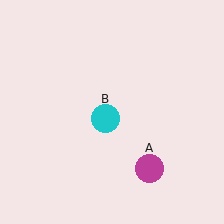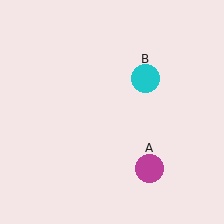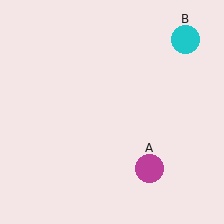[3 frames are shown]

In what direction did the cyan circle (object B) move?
The cyan circle (object B) moved up and to the right.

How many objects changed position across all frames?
1 object changed position: cyan circle (object B).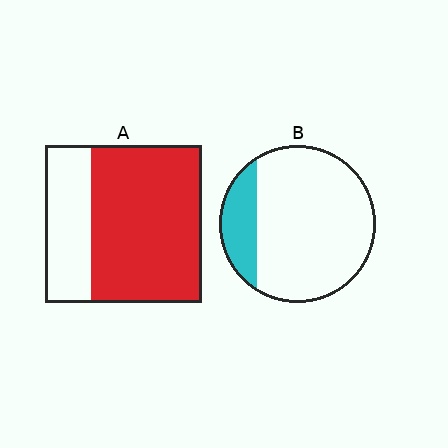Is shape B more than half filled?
No.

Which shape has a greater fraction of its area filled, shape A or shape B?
Shape A.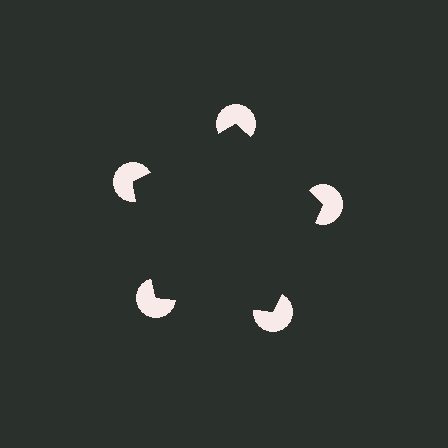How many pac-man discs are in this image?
There are 5 — one at each vertex of the illusory pentagon.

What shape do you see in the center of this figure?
An illusory pentagon — its edges are inferred from the aligned wedge cuts in the pac-man discs, not physically drawn.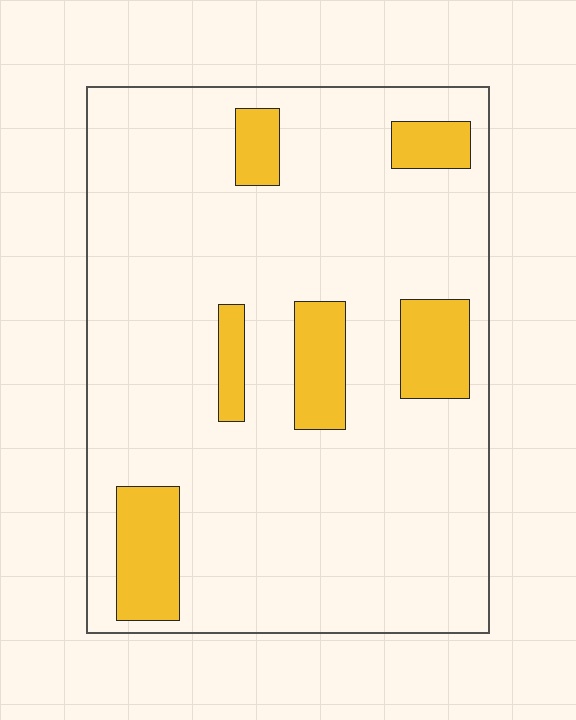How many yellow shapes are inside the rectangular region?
6.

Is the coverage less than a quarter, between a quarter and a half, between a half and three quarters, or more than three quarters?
Less than a quarter.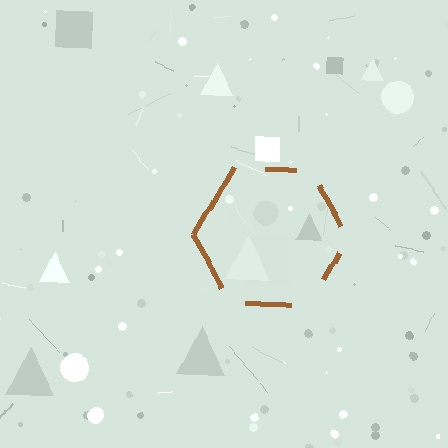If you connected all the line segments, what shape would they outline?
They would outline a hexagon.